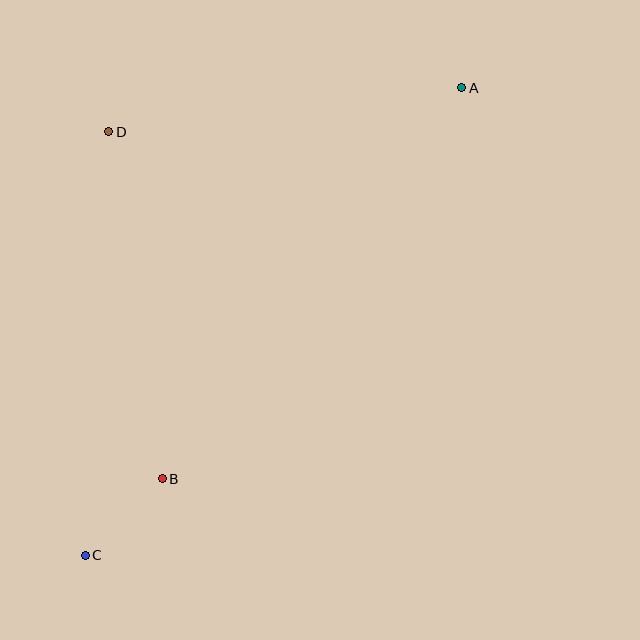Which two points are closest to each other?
Points B and C are closest to each other.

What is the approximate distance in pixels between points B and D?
The distance between B and D is approximately 351 pixels.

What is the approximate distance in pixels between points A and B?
The distance between A and B is approximately 493 pixels.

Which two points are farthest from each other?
Points A and C are farthest from each other.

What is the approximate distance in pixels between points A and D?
The distance between A and D is approximately 356 pixels.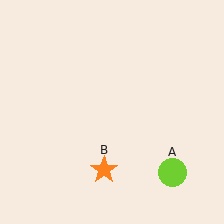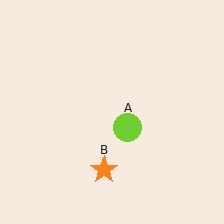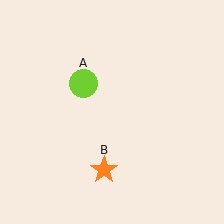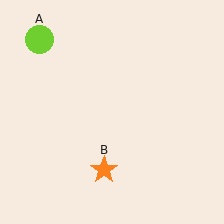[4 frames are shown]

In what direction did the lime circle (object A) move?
The lime circle (object A) moved up and to the left.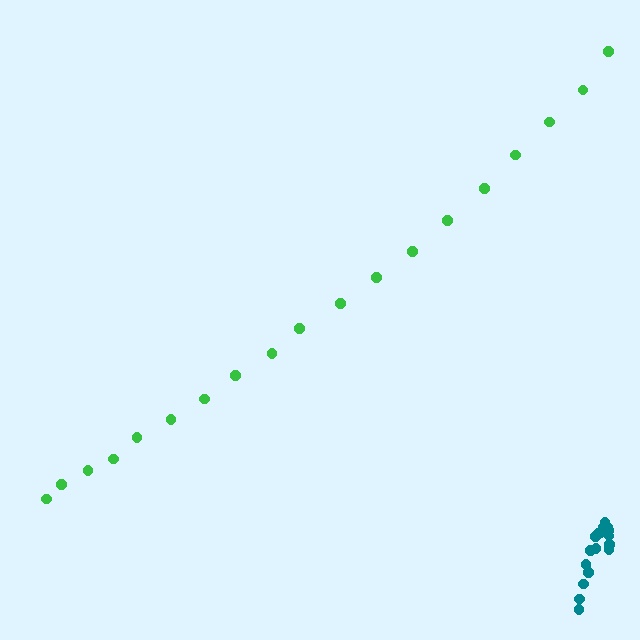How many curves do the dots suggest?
There are 2 distinct paths.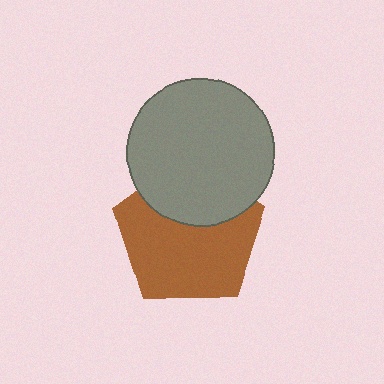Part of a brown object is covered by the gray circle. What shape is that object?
It is a pentagon.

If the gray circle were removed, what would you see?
You would see the complete brown pentagon.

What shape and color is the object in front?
The object in front is a gray circle.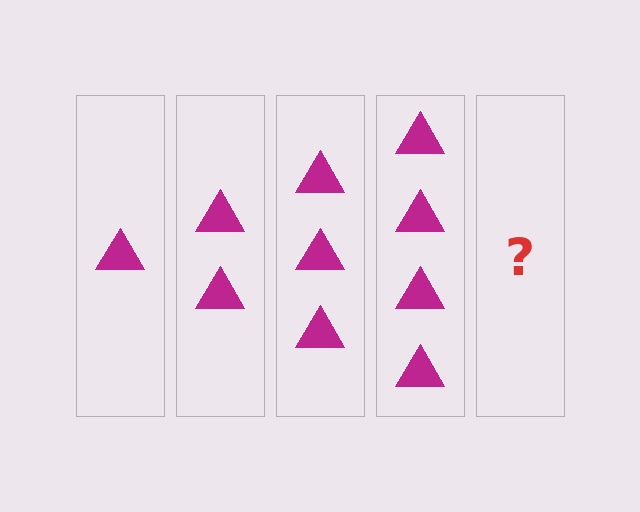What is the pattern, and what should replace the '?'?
The pattern is that each step adds one more triangle. The '?' should be 5 triangles.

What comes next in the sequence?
The next element should be 5 triangles.